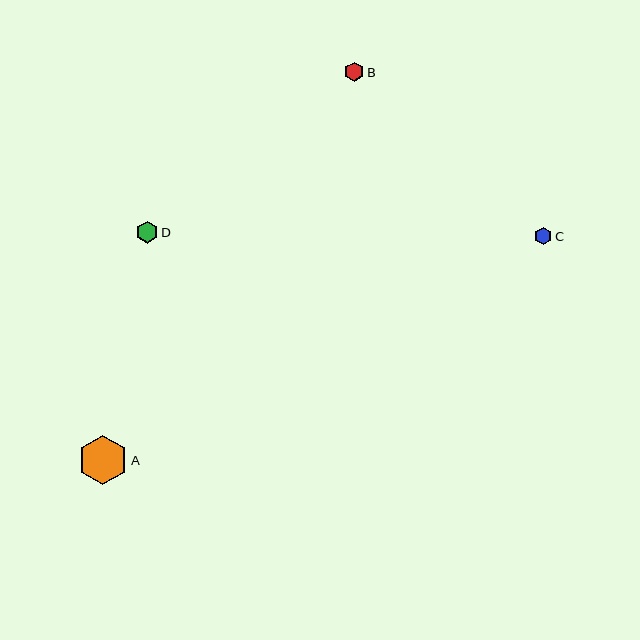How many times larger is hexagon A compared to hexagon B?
Hexagon A is approximately 2.5 times the size of hexagon B.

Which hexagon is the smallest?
Hexagon C is the smallest with a size of approximately 17 pixels.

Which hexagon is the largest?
Hexagon A is the largest with a size of approximately 49 pixels.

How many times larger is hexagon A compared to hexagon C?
Hexagon A is approximately 2.8 times the size of hexagon C.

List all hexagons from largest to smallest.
From largest to smallest: A, D, B, C.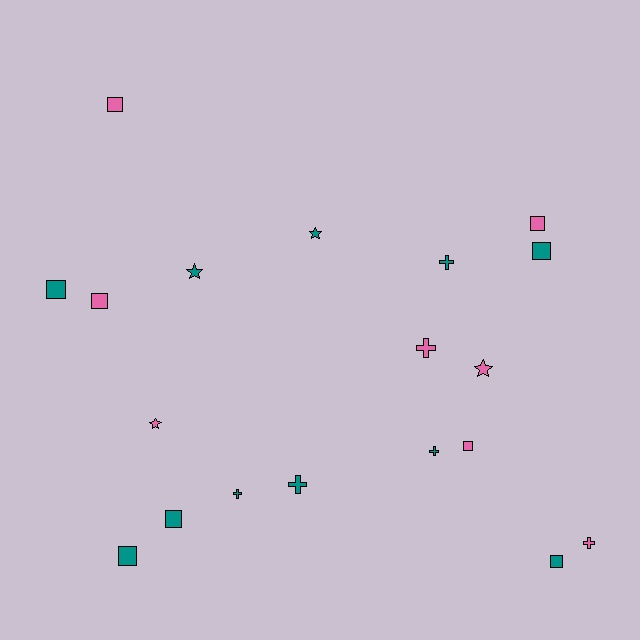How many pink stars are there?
There are 2 pink stars.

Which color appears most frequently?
Teal, with 11 objects.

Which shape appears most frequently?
Square, with 9 objects.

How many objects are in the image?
There are 19 objects.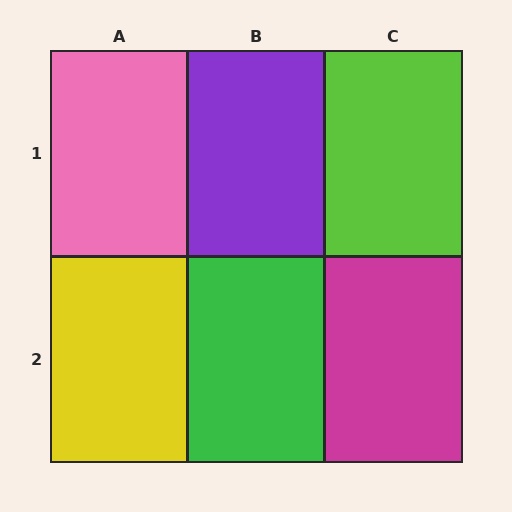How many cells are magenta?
1 cell is magenta.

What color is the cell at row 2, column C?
Magenta.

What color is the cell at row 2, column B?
Green.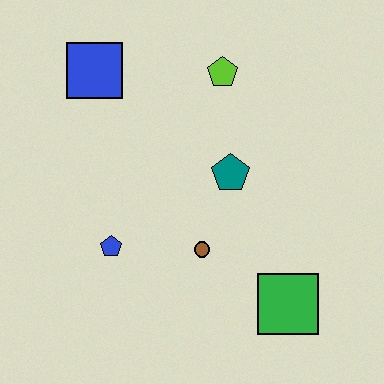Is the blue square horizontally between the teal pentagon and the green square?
No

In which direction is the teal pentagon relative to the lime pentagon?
The teal pentagon is below the lime pentagon.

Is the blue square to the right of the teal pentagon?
No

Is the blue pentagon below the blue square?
Yes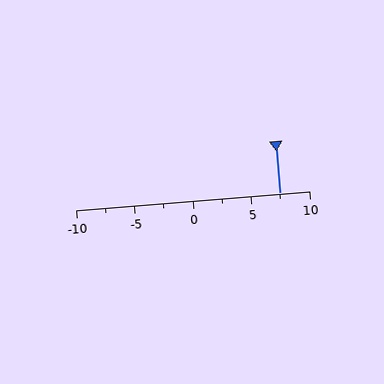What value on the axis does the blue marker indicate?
The marker indicates approximately 7.5.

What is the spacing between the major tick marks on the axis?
The major ticks are spaced 5 apart.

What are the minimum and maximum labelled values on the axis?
The axis runs from -10 to 10.